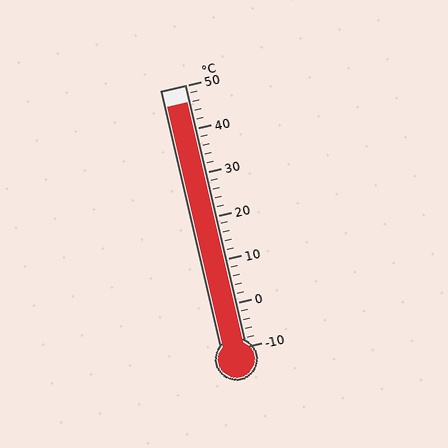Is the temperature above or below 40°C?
The temperature is above 40°C.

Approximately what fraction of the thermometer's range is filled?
The thermometer is filled to approximately 95% of its range.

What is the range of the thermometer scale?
The thermometer scale ranges from -10°C to 50°C.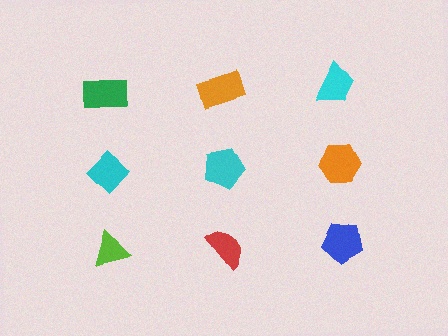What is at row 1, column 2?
An orange rectangle.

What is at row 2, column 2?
A cyan pentagon.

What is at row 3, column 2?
A red semicircle.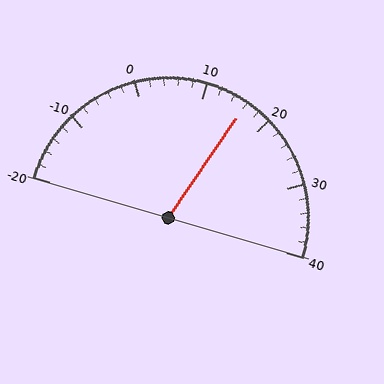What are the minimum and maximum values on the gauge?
The gauge ranges from -20 to 40.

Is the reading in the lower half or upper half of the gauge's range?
The reading is in the upper half of the range (-20 to 40).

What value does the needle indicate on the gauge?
The needle indicates approximately 16.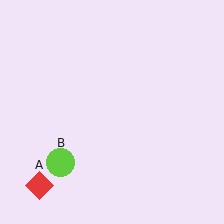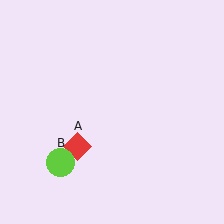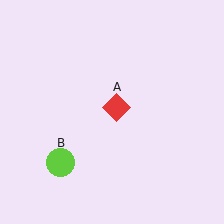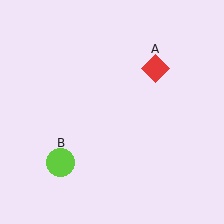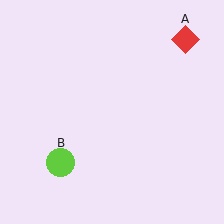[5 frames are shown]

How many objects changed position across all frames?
1 object changed position: red diamond (object A).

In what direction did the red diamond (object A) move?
The red diamond (object A) moved up and to the right.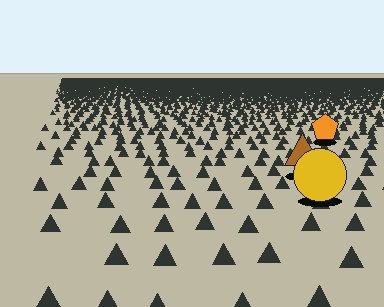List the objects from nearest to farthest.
From nearest to farthest: the yellow circle, the brown triangle, the orange pentagon.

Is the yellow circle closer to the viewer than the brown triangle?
Yes. The yellow circle is closer — you can tell from the texture gradient: the ground texture is coarser near it.